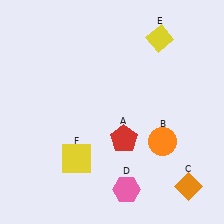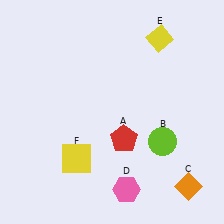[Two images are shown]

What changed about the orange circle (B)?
In Image 1, B is orange. In Image 2, it changed to lime.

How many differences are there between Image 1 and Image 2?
There is 1 difference between the two images.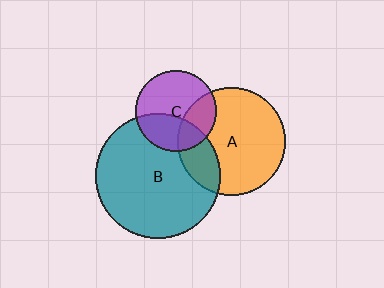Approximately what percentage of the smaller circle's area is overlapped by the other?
Approximately 30%.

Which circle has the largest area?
Circle B (teal).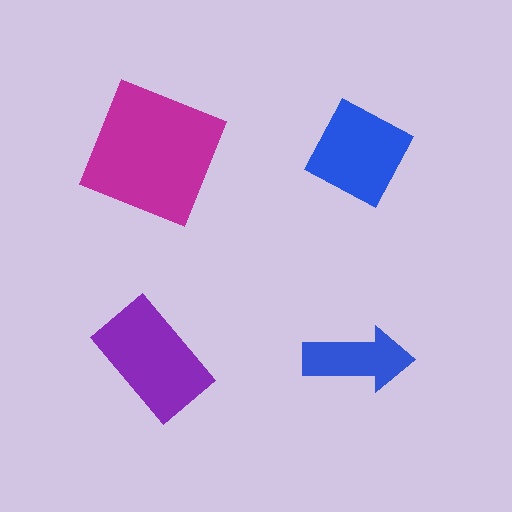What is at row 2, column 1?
A purple rectangle.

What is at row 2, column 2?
A blue arrow.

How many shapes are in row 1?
2 shapes.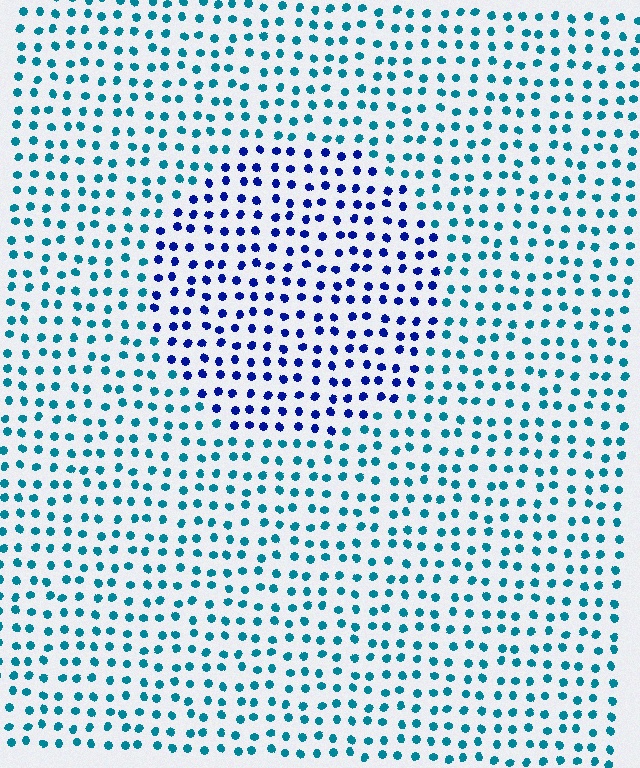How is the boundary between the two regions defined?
The boundary is defined purely by a slight shift in hue (about 45 degrees). Spacing, size, and orientation are identical on both sides.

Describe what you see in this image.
The image is filled with small teal elements in a uniform arrangement. A circle-shaped region is visible where the elements are tinted to a slightly different hue, forming a subtle color boundary.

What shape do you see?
I see a circle.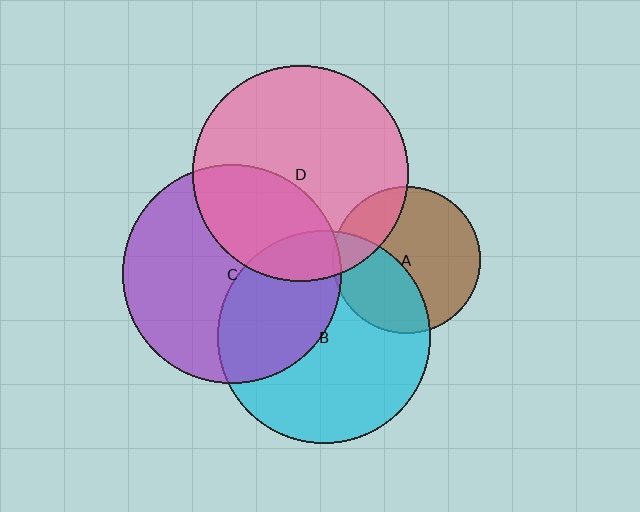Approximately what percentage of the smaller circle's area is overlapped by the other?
Approximately 40%.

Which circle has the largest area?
Circle C (purple).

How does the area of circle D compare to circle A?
Approximately 2.1 times.